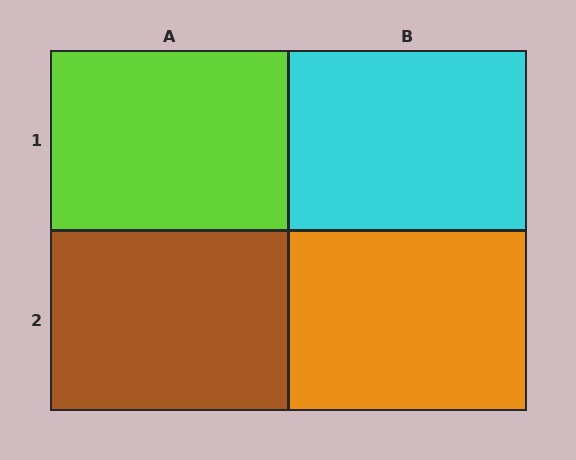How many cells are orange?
1 cell is orange.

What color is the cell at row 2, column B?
Orange.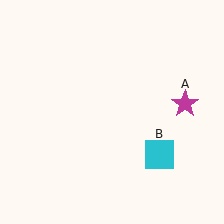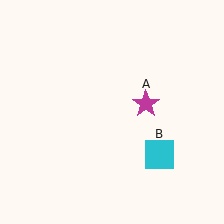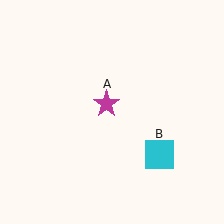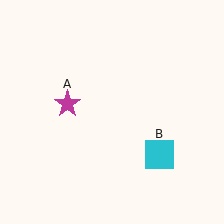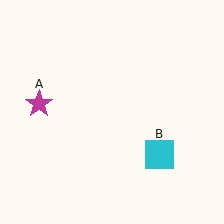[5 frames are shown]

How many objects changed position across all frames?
1 object changed position: magenta star (object A).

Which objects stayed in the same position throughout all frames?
Cyan square (object B) remained stationary.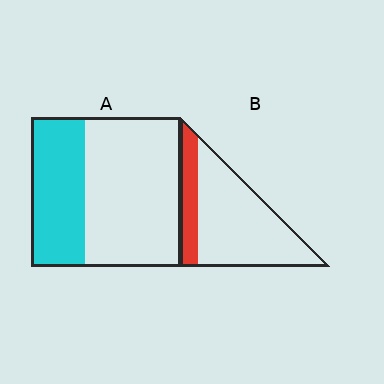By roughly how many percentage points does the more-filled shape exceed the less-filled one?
By roughly 15 percentage points (A over B).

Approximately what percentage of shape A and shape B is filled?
A is approximately 35% and B is approximately 20%.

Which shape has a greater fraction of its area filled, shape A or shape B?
Shape A.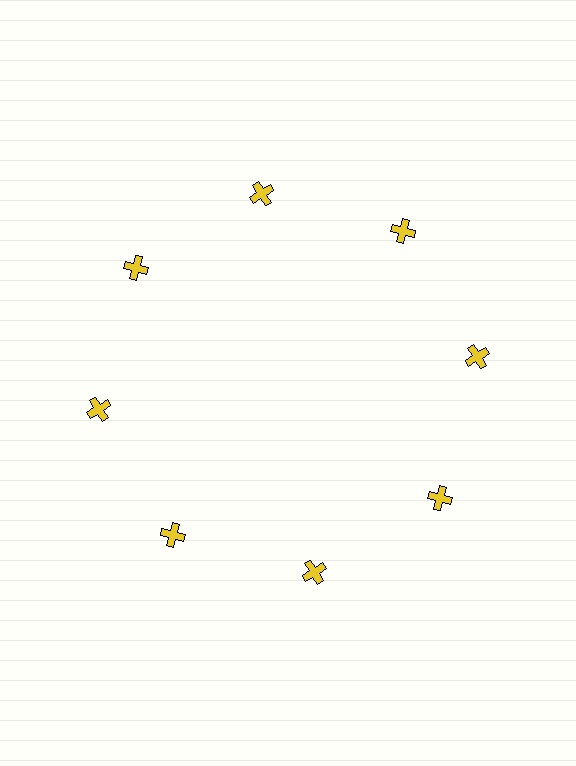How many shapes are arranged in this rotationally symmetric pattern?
There are 8 shapes, arranged in 8 groups of 1.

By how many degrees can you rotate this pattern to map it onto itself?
The pattern maps onto itself every 45 degrees of rotation.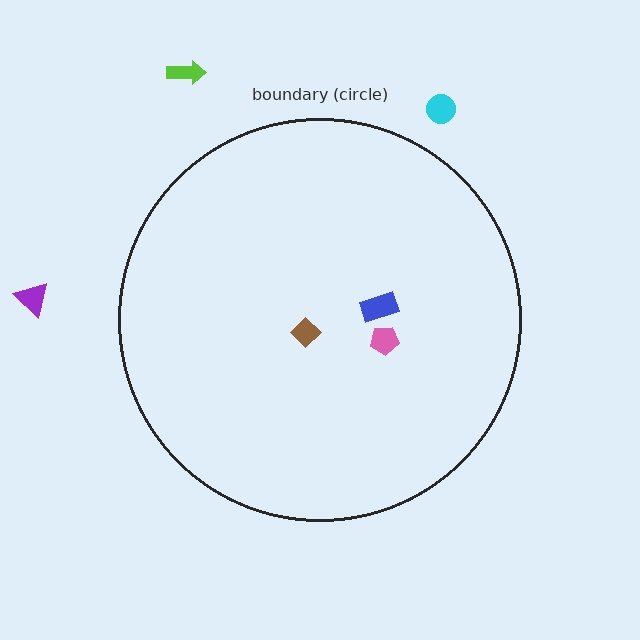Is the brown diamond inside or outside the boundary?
Inside.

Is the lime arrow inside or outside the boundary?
Outside.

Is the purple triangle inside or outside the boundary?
Outside.